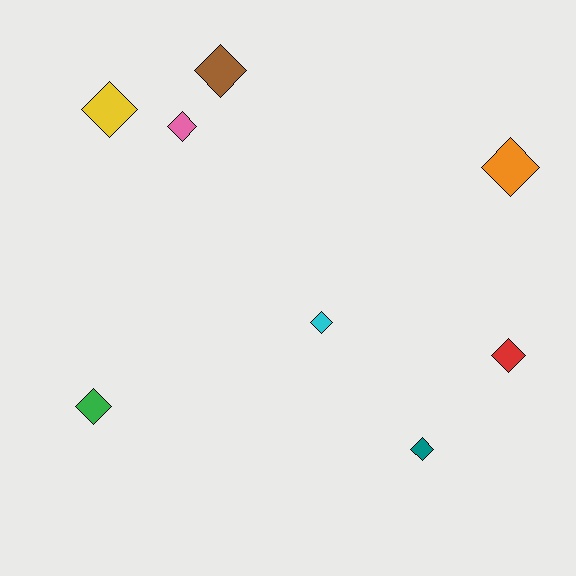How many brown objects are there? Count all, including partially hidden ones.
There is 1 brown object.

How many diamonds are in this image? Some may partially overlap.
There are 8 diamonds.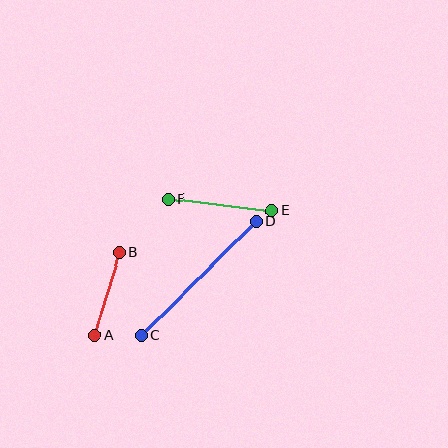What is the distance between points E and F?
The distance is approximately 104 pixels.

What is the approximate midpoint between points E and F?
The midpoint is at approximately (220, 205) pixels.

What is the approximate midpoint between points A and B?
The midpoint is at approximately (107, 294) pixels.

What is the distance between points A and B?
The distance is approximately 86 pixels.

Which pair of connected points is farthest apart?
Points C and D are farthest apart.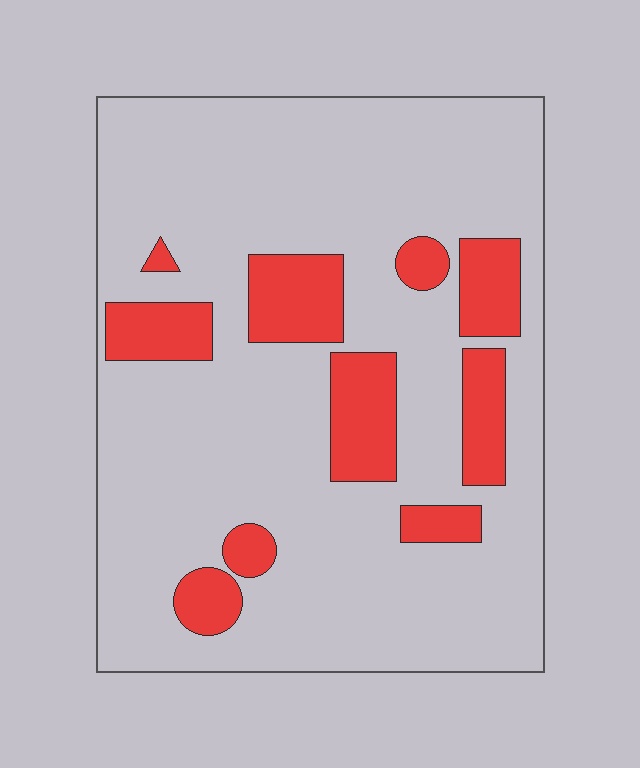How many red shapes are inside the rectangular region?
10.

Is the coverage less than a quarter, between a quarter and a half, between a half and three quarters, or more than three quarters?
Less than a quarter.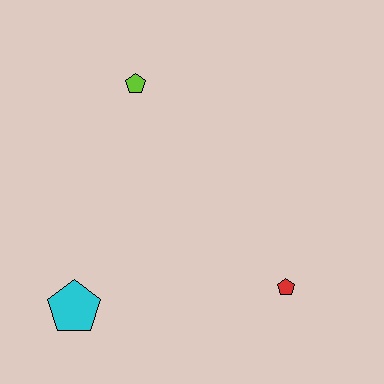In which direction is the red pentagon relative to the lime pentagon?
The red pentagon is below the lime pentagon.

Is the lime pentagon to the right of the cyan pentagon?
Yes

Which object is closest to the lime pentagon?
The cyan pentagon is closest to the lime pentagon.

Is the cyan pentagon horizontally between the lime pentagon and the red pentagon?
No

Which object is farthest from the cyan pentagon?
The lime pentagon is farthest from the cyan pentagon.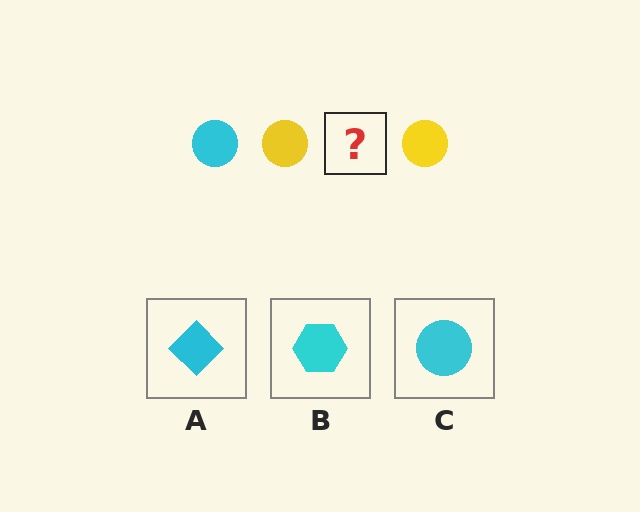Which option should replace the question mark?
Option C.